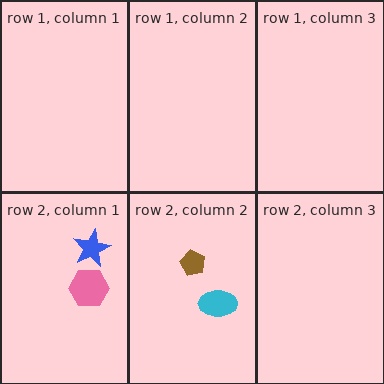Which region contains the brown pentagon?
The row 2, column 2 region.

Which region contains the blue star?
The row 2, column 1 region.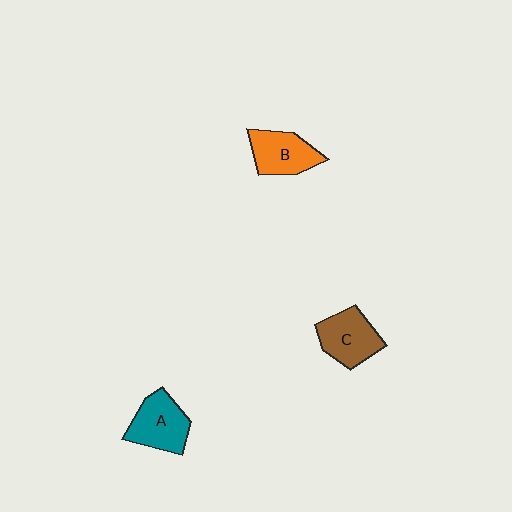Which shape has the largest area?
Shape A (teal).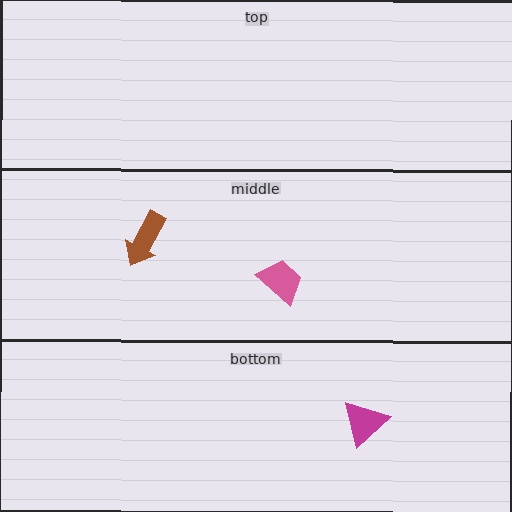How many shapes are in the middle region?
2.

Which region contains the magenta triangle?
The bottom region.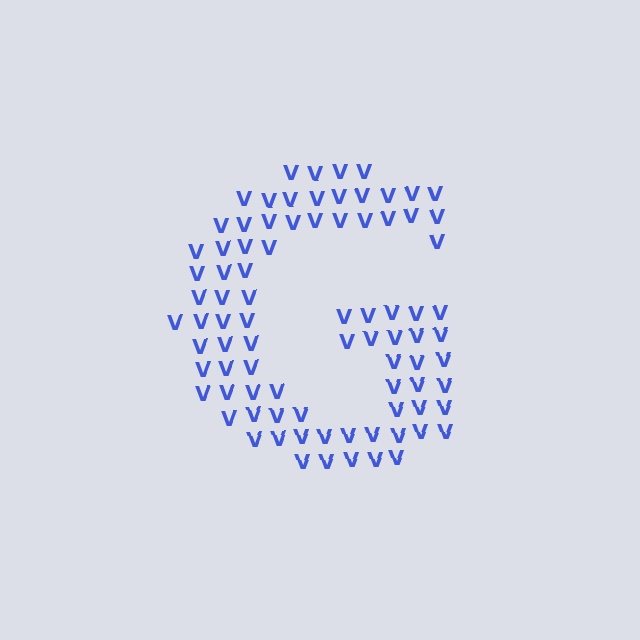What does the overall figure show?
The overall figure shows the letter G.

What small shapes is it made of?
It is made of small letter V's.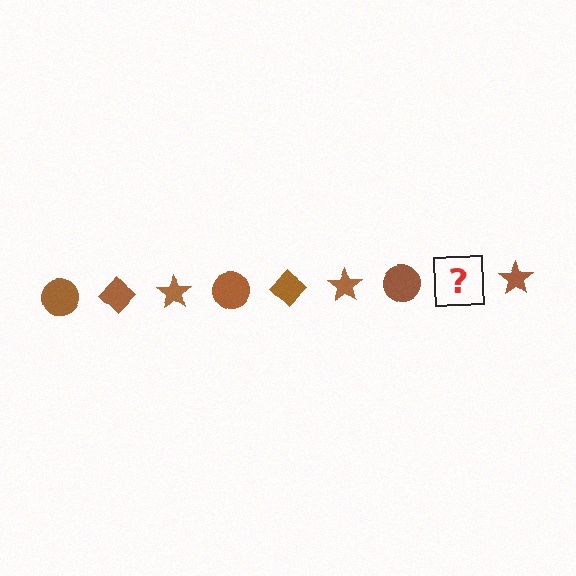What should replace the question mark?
The question mark should be replaced with a brown diamond.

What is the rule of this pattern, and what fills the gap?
The rule is that the pattern cycles through circle, diamond, star shapes in brown. The gap should be filled with a brown diamond.